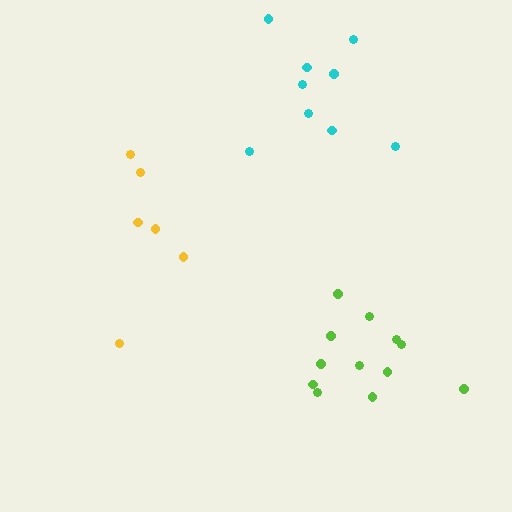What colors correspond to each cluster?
The clusters are colored: lime, cyan, yellow.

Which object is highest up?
The cyan cluster is topmost.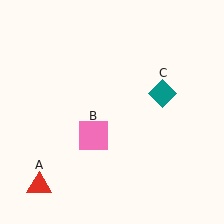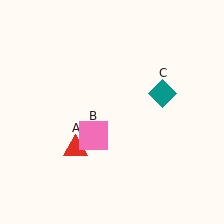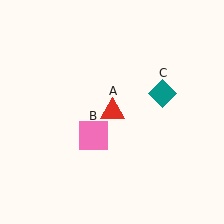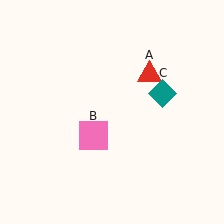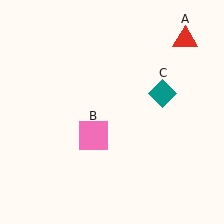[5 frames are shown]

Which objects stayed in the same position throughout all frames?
Pink square (object B) and teal diamond (object C) remained stationary.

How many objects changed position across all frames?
1 object changed position: red triangle (object A).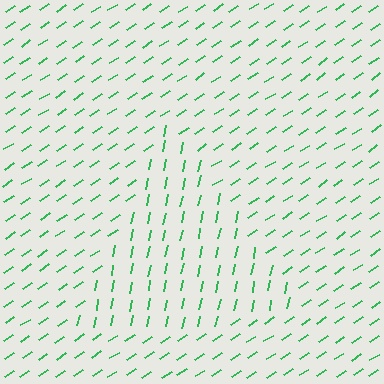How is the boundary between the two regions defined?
The boundary is defined purely by a change in line orientation (approximately 45 degrees difference). All lines are the same color and thickness.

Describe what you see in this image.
The image is filled with small green line segments. A triangle region in the image has lines oriented differently from the surrounding lines, creating a visible texture boundary.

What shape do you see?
I see a triangle.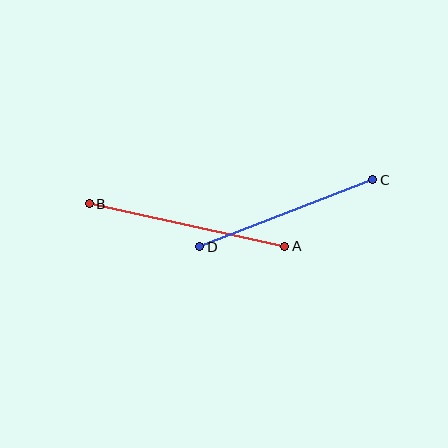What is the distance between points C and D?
The distance is approximately 185 pixels.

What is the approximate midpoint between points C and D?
The midpoint is at approximately (286, 213) pixels.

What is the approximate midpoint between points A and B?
The midpoint is at approximately (187, 225) pixels.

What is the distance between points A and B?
The distance is approximately 200 pixels.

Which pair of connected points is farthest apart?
Points A and B are farthest apart.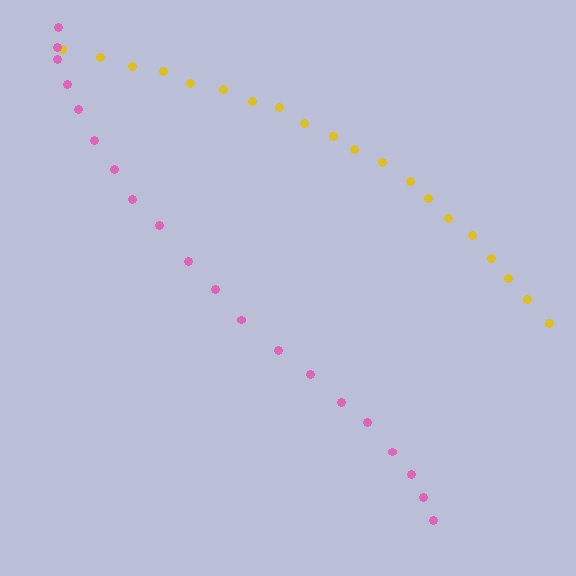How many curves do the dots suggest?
There are 2 distinct paths.